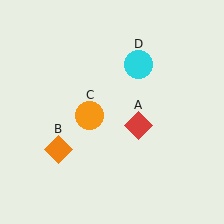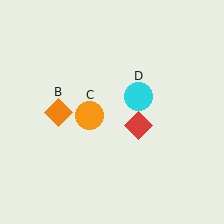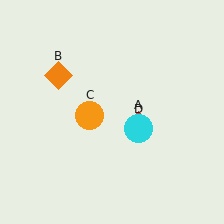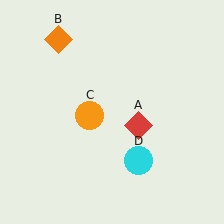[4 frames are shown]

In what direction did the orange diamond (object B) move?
The orange diamond (object B) moved up.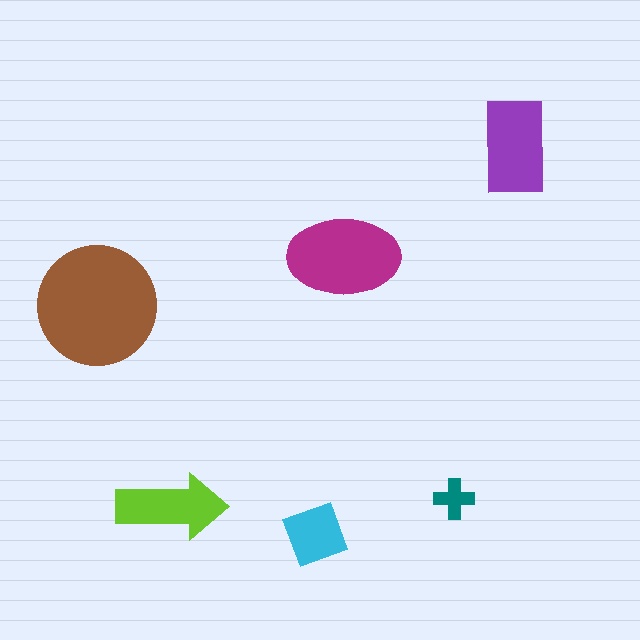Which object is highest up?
The purple rectangle is topmost.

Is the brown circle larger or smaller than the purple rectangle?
Larger.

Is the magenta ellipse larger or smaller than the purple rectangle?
Larger.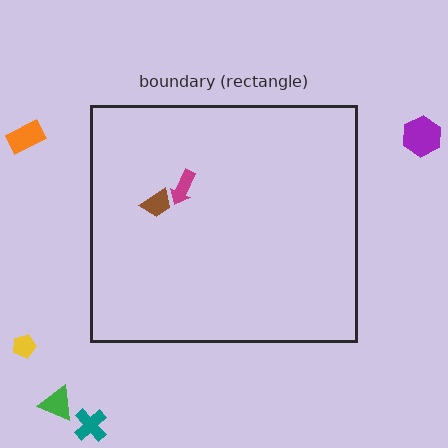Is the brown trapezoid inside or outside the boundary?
Inside.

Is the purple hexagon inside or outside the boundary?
Outside.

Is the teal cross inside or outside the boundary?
Outside.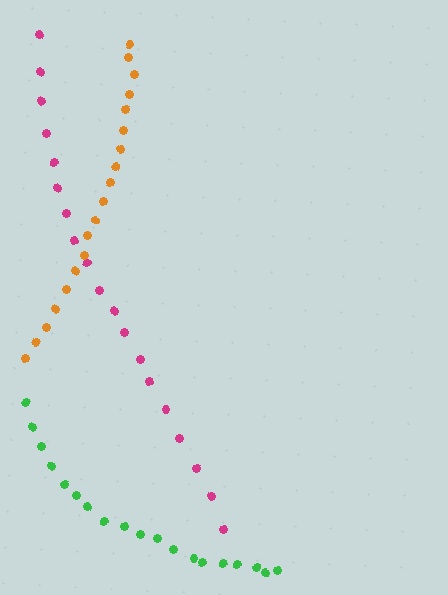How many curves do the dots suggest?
There are 3 distinct paths.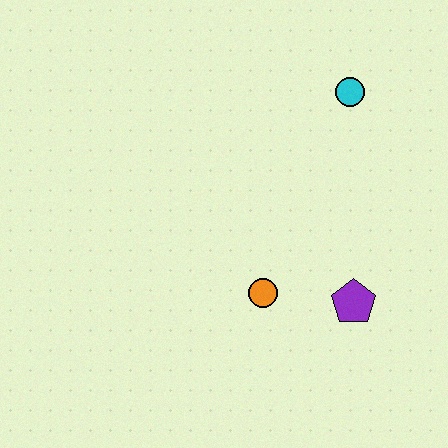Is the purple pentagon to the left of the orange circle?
No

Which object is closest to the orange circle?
The purple pentagon is closest to the orange circle.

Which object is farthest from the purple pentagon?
The cyan circle is farthest from the purple pentagon.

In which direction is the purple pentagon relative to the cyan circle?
The purple pentagon is below the cyan circle.